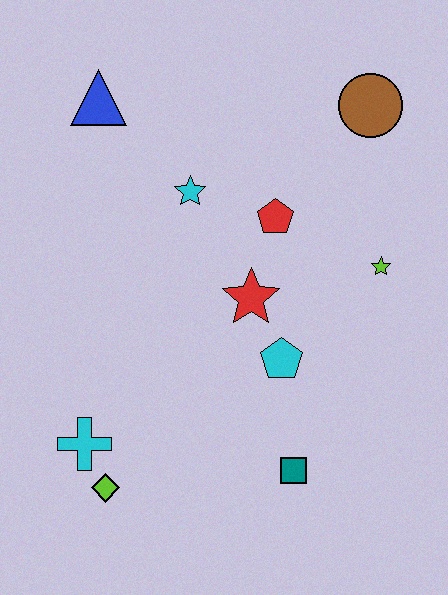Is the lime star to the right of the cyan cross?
Yes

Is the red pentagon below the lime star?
No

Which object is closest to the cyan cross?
The lime diamond is closest to the cyan cross.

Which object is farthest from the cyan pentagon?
The blue triangle is farthest from the cyan pentagon.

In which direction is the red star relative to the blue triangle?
The red star is below the blue triangle.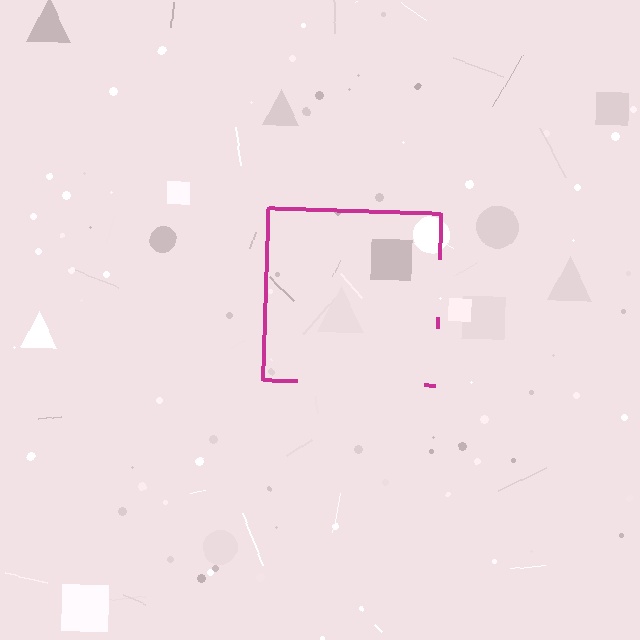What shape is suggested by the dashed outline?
The dashed outline suggests a square.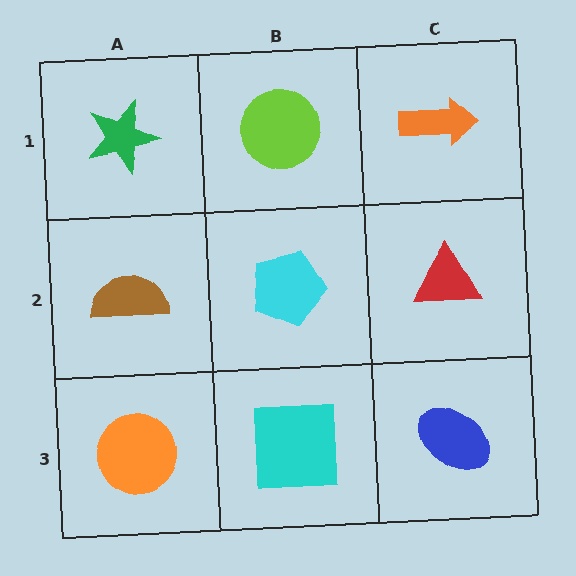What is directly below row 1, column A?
A brown semicircle.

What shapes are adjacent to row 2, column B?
A lime circle (row 1, column B), a cyan square (row 3, column B), a brown semicircle (row 2, column A), a red triangle (row 2, column C).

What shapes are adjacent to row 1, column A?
A brown semicircle (row 2, column A), a lime circle (row 1, column B).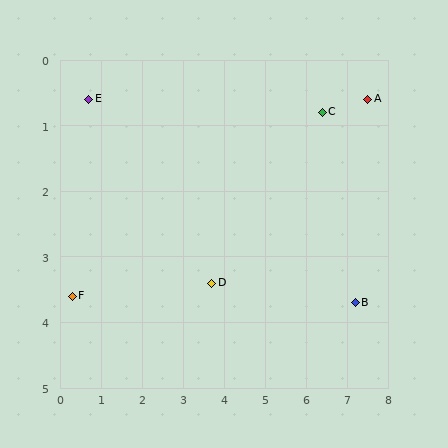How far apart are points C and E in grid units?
Points C and E are about 5.7 grid units apart.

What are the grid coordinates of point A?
Point A is at approximately (7.5, 0.6).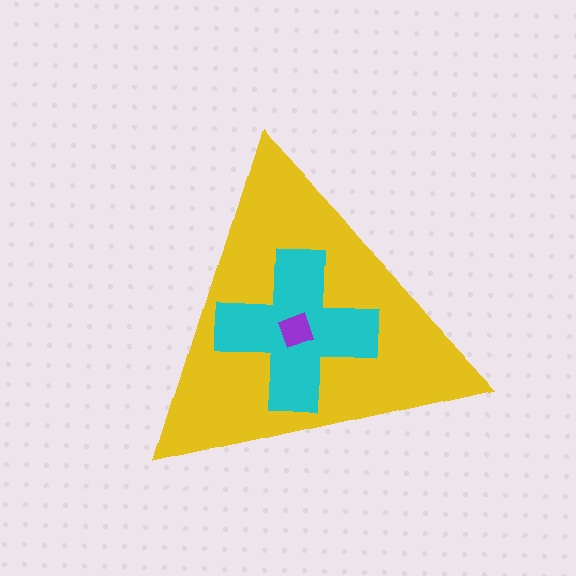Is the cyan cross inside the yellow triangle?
Yes.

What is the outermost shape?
The yellow triangle.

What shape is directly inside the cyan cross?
The purple square.